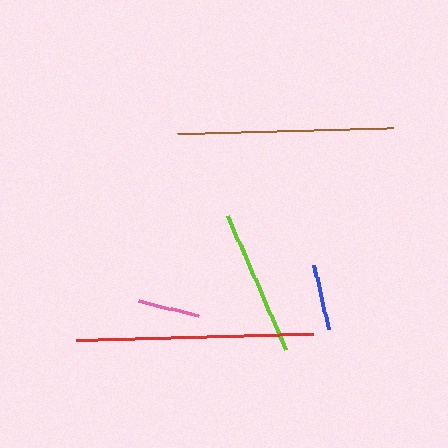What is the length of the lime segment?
The lime segment is approximately 146 pixels long.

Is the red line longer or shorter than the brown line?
The red line is longer than the brown line.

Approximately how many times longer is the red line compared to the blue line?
The red line is approximately 3.5 times the length of the blue line.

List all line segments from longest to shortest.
From longest to shortest: red, brown, lime, blue, pink.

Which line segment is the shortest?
The pink line is the shortest at approximately 61 pixels.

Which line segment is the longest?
The red line is the longest at approximately 237 pixels.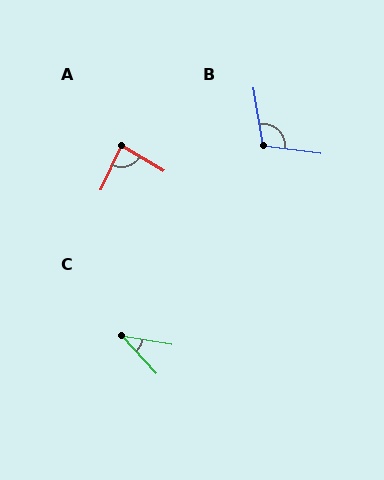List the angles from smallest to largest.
C (38°), A (83°), B (107°).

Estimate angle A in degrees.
Approximately 83 degrees.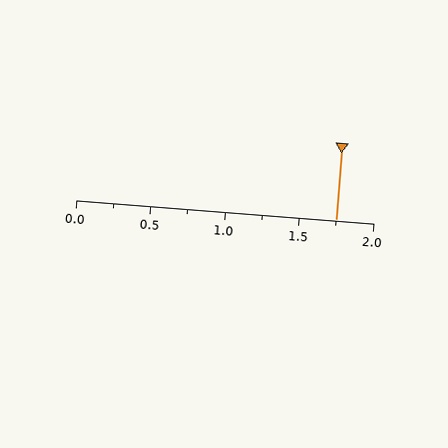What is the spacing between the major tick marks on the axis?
The major ticks are spaced 0.5 apart.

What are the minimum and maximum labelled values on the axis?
The axis runs from 0.0 to 2.0.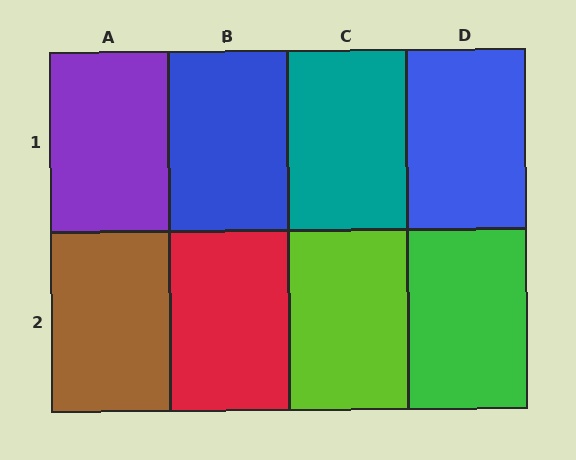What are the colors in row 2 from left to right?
Brown, red, lime, green.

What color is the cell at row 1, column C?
Teal.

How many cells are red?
1 cell is red.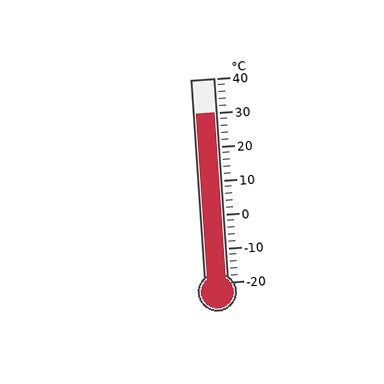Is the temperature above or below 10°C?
The temperature is above 10°C.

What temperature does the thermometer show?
The thermometer shows approximately 30°C.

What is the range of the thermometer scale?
The thermometer scale ranges from -20°C to 40°C.